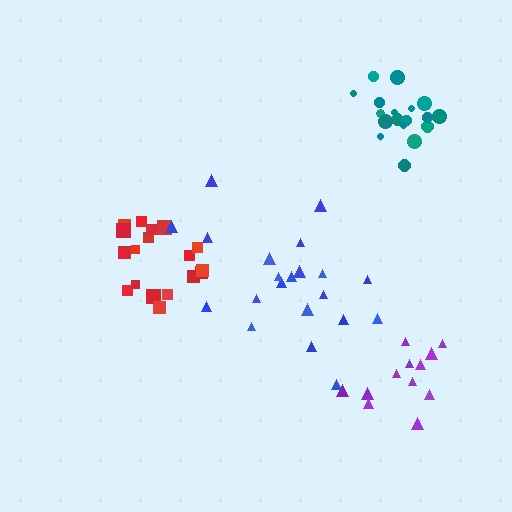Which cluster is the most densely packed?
Teal.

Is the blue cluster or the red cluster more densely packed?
Red.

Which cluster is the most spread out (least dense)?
Blue.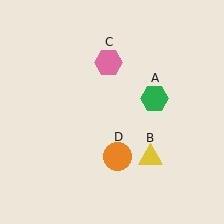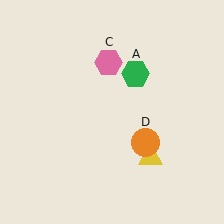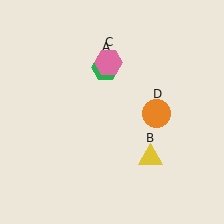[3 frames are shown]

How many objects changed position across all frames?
2 objects changed position: green hexagon (object A), orange circle (object D).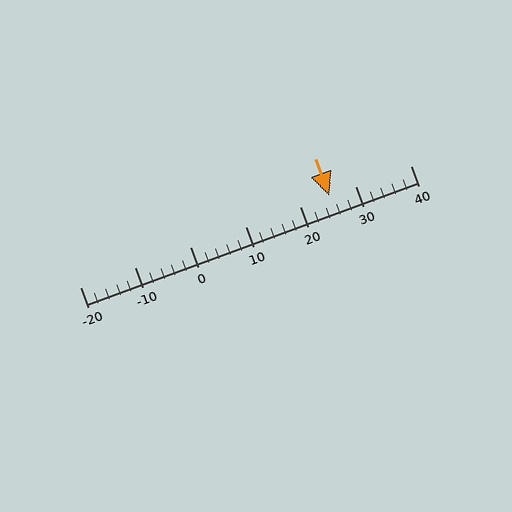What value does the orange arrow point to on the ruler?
The orange arrow points to approximately 25.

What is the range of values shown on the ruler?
The ruler shows values from -20 to 40.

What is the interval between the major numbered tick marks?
The major tick marks are spaced 10 units apart.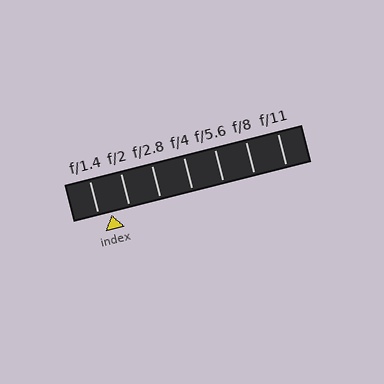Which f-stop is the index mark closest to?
The index mark is closest to f/1.4.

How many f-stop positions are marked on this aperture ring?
There are 7 f-stop positions marked.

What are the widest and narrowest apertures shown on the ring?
The widest aperture shown is f/1.4 and the narrowest is f/11.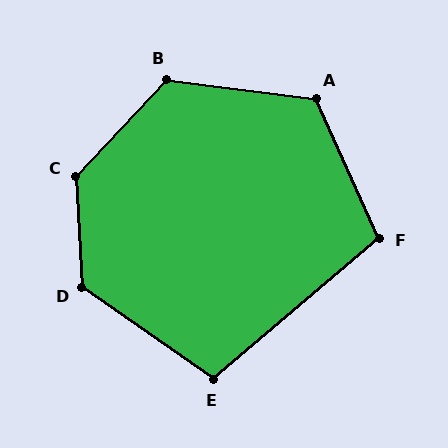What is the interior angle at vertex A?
Approximately 121 degrees (obtuse).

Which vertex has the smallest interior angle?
E, at approximately 105 degrees.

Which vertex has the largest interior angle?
C, at approximately 134 degrees.